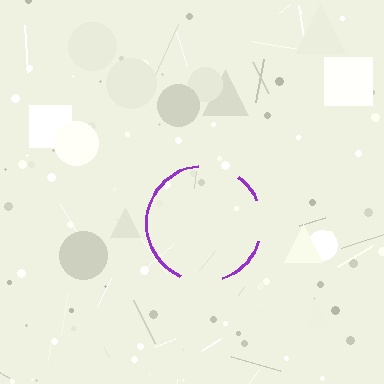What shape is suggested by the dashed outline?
The dashed outline suggests a circle.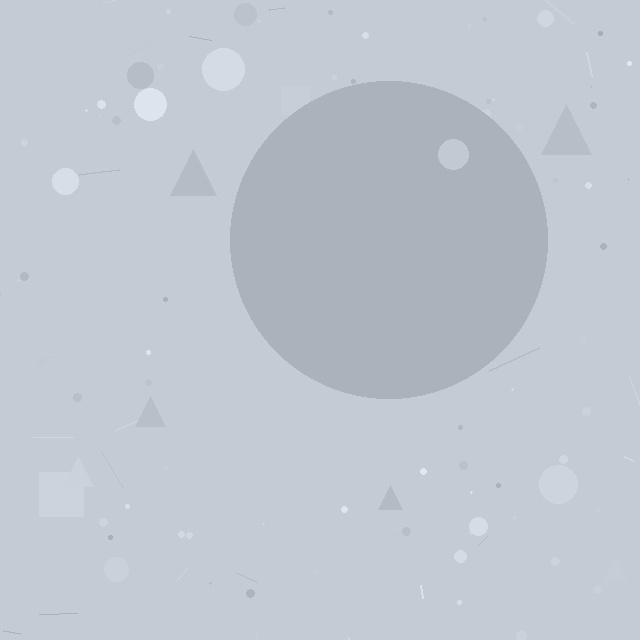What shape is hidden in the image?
A circle is hidden in the image.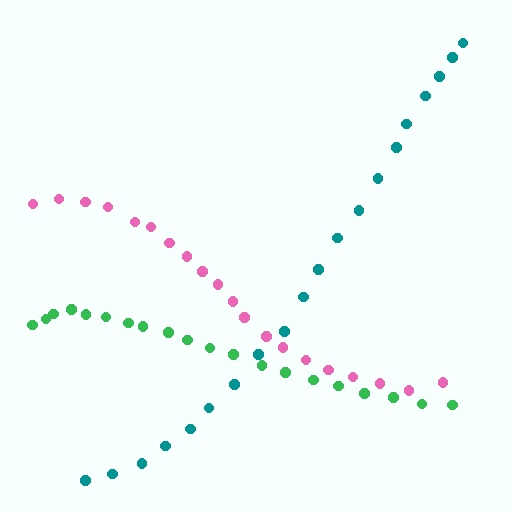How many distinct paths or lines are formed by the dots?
There are 3 distinct paths.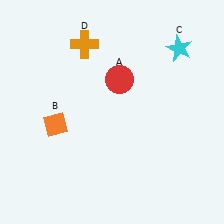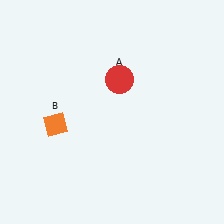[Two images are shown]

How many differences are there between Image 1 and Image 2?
There are 2 differences between the two images.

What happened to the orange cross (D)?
The orange cross (D) was removed in Image 2. It was in the top-left area of Image 1.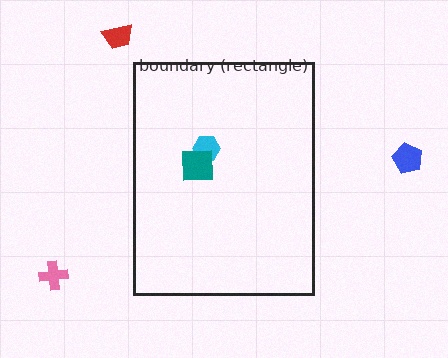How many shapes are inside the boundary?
2 inside, 3 outside.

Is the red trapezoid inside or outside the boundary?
Outside.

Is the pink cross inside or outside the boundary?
Outside.